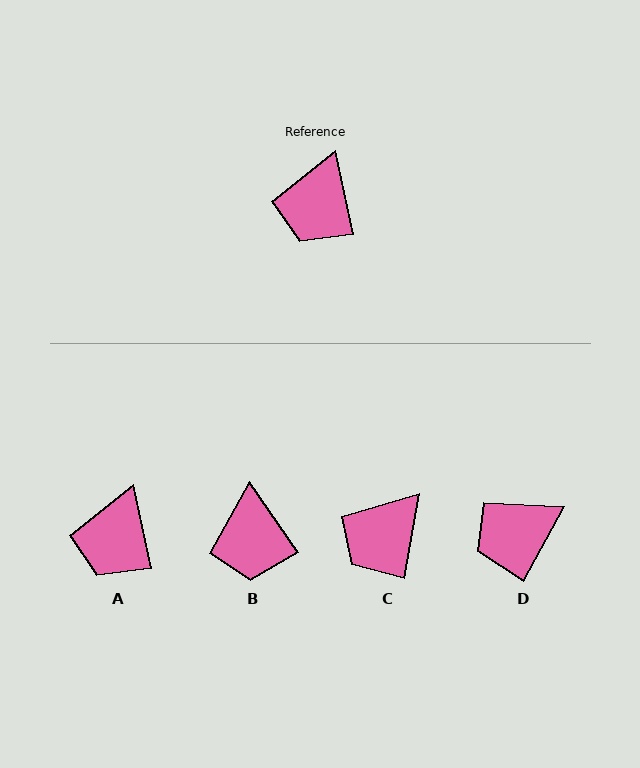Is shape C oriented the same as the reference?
No, it is off by about 22 degrees.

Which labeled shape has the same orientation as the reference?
A.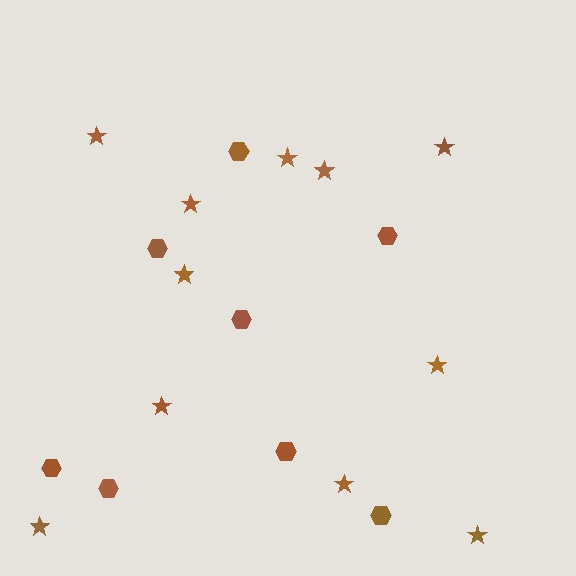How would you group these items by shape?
There are 2 groups: one group of stars (11) and one group of hexagons (8).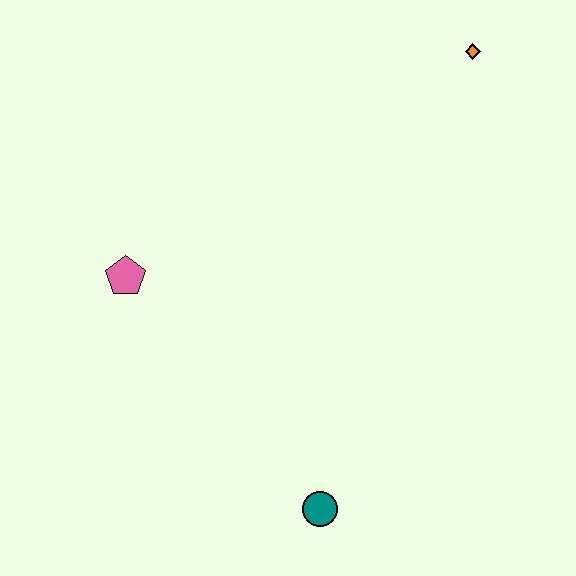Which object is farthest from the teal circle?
The orange diamond is farthest from the teal circle.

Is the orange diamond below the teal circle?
No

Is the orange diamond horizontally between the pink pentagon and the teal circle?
No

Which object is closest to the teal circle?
The pink pentagon is closest to the teal circle.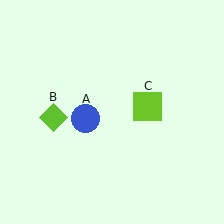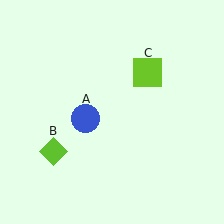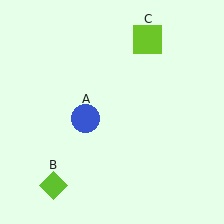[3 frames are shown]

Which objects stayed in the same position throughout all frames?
Blue circle (object A) remained stationary.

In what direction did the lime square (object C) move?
The lime square (object C) moved up.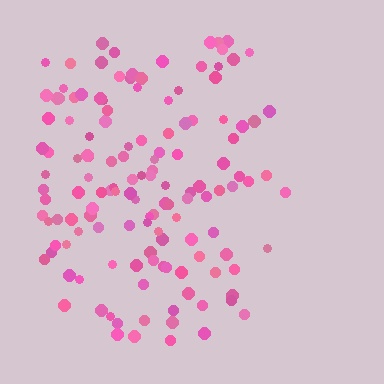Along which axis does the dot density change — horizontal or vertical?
Horizontal.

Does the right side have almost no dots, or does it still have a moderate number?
Still a moderate number, just noticeably fewer than the left.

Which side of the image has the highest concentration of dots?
The left.